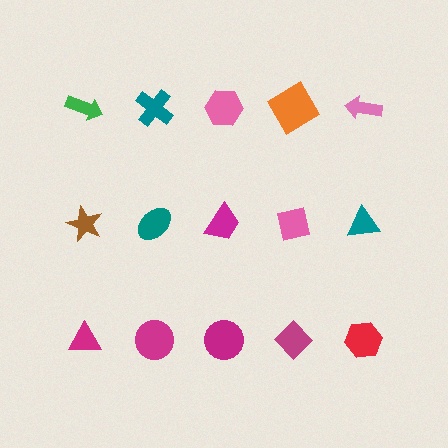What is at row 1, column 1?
A green arrow.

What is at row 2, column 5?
A teal triangle.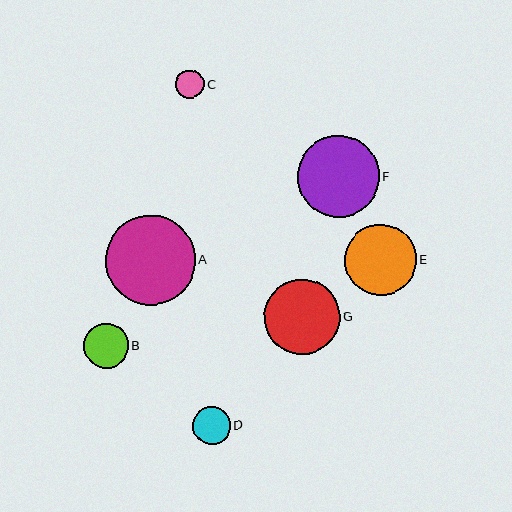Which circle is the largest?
Circle A is the largest with a size of approximately 90 pixels.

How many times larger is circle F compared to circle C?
Circle F is approximately 2.9 times the size of circle C.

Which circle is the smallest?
Circle C is the smallest with a size of approximately 28 pixels.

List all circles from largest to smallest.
From largest to smallest: A, F, G, E, B, D, C.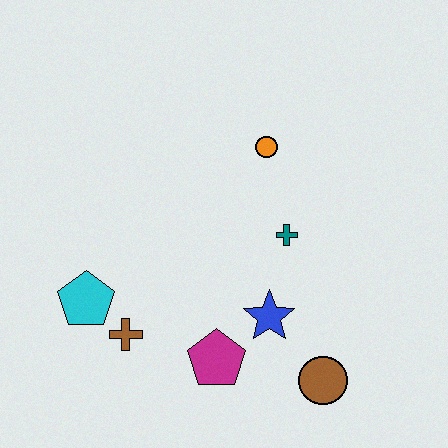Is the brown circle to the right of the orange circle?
Yes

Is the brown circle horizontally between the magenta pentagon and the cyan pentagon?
No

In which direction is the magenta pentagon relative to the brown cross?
The magenta pentagon is to the right of the brown cross.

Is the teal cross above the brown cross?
Yes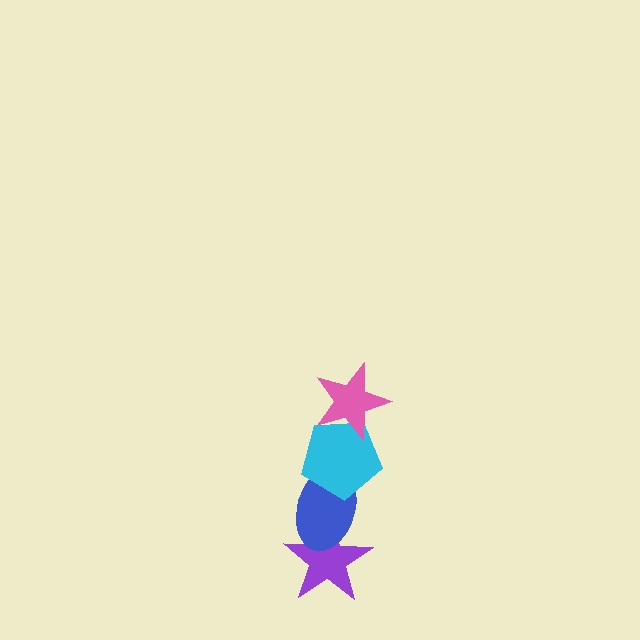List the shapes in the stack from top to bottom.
From top to bottom: the pink star, the cyan pentagon, the blue ellipse, the purple star.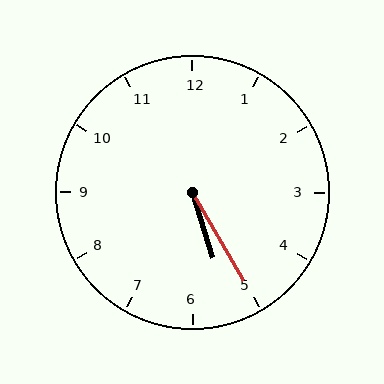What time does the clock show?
5:25.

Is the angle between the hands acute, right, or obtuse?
It is acute.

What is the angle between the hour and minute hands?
Approximately 12 degrees.